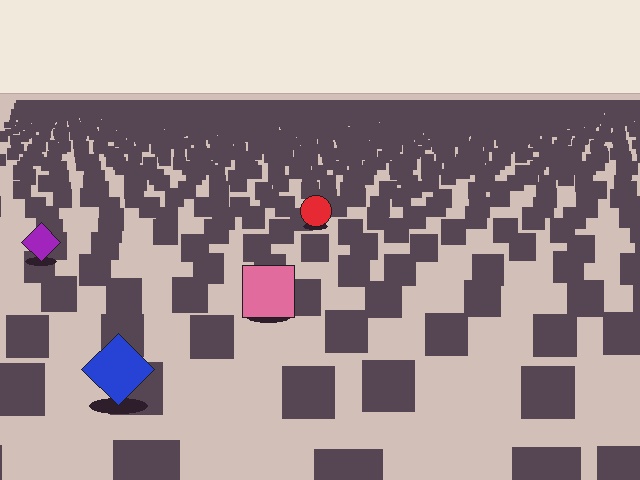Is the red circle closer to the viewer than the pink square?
No. The pink square is closer — you can tell from the texture gradient: the ground texture is coarser near it.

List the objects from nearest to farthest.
From nearest to farthest: the blue diamond, the pink square, the purple diamond, the red circle.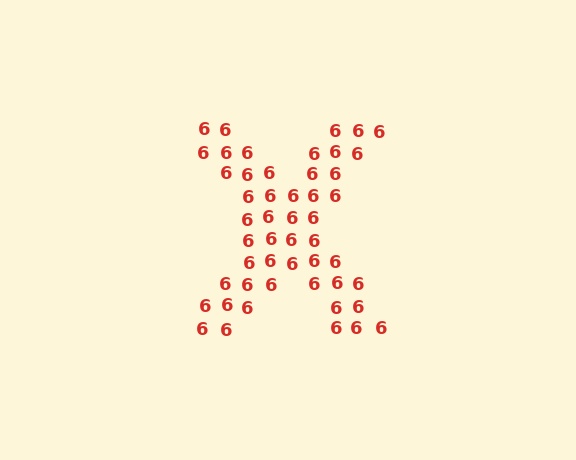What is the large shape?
The large shape is the letter X.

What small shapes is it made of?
It is made of small digit 6's.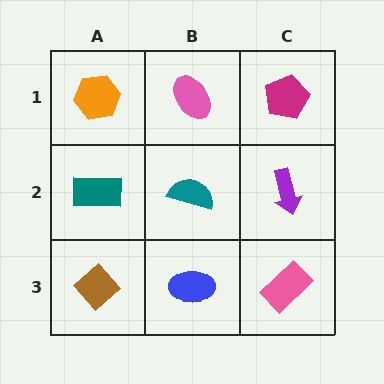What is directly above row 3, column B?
A teal semicircle.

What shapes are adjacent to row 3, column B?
A teal semicircle (row 2, column B), a brown diamond (row 3, column A), a pink rectangle (row 3, column C).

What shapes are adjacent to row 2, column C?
A magenta pentagon (row 1, column C), a pink rectangle (row 3, column C), a teal semicircle (row 2, column B).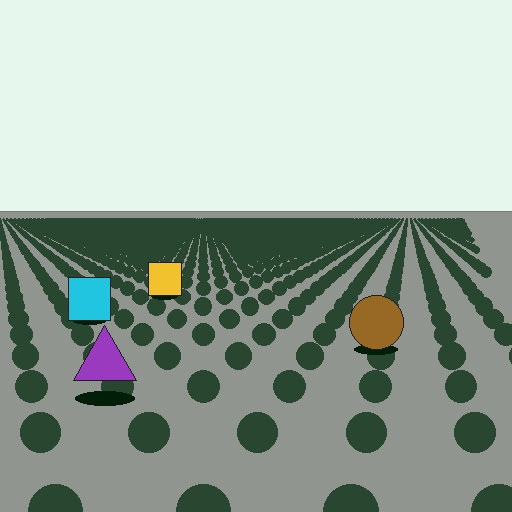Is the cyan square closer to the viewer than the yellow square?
Yes. The cyan square is closer — you can tell from the texture gradient: the ground texture is coarser near it.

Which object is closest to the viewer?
The purple triangle is closest. The texture marks near it are larger and more spread out.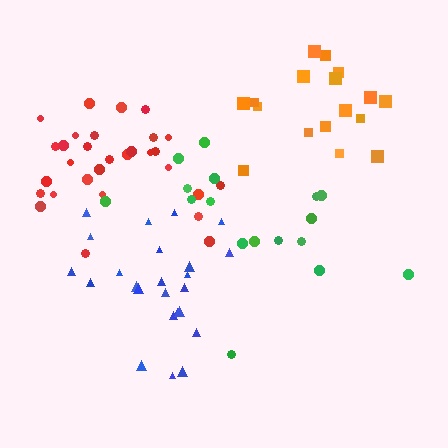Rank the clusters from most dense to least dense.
red, orange, blue, green.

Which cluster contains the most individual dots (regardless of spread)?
Red (30).